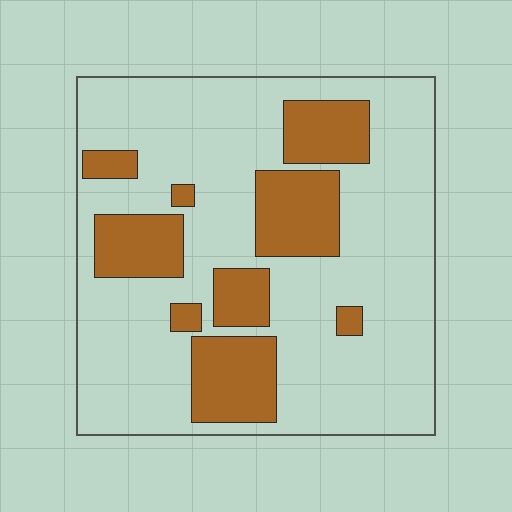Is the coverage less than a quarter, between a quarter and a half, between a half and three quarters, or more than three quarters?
Between a quarter and a half.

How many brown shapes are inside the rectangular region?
9.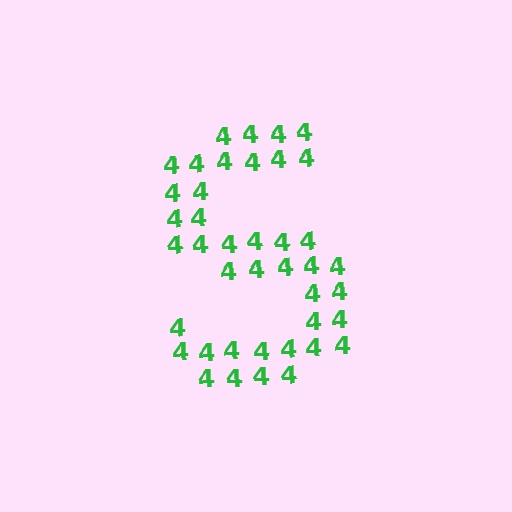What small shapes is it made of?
It is made of small digit 4's.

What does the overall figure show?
The overall figure shows the letter S.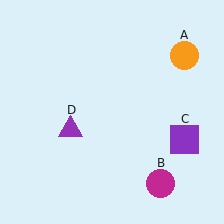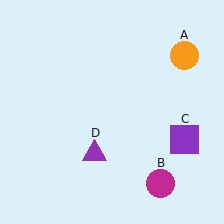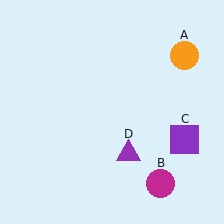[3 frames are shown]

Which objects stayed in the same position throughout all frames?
Orange circle (object A) and magenta circle (object B) and purple square (object C) remained stationary.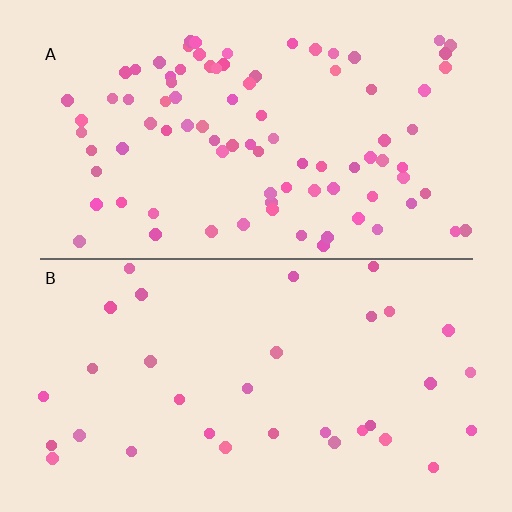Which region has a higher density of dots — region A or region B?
A (the top).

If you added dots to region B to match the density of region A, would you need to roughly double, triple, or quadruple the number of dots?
Approximately triple.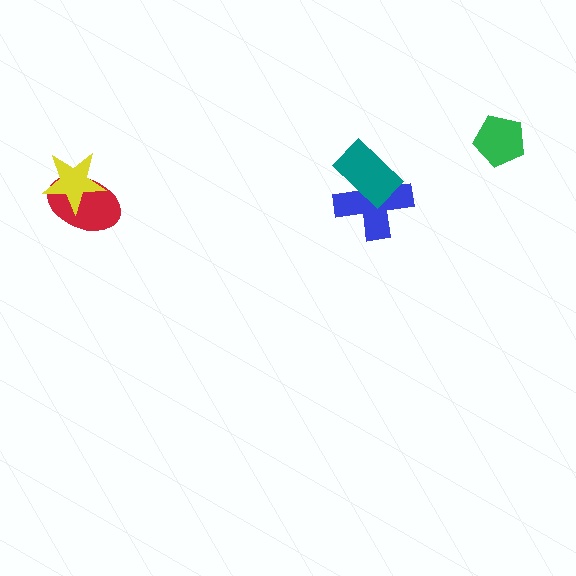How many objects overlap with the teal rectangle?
1 object overlaps with the teal rectangle.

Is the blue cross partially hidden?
Yes, it is partially covered by another shape.